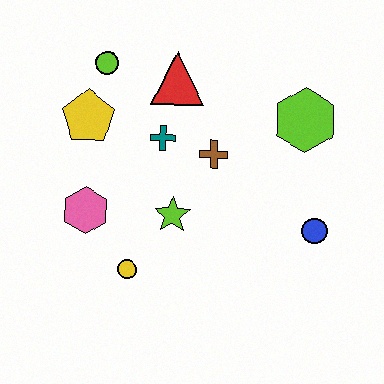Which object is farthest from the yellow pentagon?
The blue circle is farthest from the yellow pentagon.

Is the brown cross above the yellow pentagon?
No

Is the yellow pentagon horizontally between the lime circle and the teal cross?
No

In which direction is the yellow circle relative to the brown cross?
The yellow circle is below the brown cross.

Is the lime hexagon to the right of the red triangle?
Yes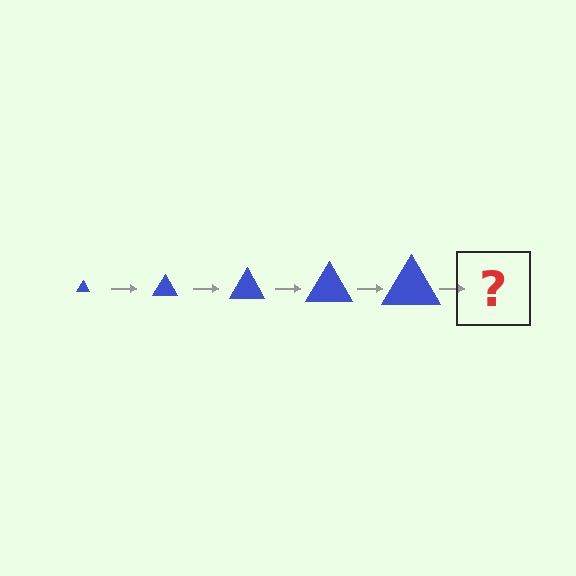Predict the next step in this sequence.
The next step is a blue triangle, larger than the previous one.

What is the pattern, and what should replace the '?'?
The pattern is that the triangle gets progressively larger each step. The '?' should be a blue triangle, larger than the previous one.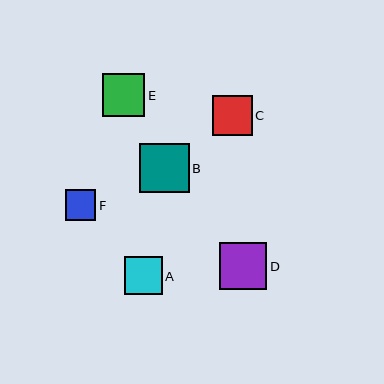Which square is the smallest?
Square F is the smallest with a size of approximately 30 pixels.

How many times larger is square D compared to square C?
Square D is approximately 1.2 times the size of square C.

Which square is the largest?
Square B is the largest with a size of approximately 50 pixels.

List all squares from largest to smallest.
From largest to smallest: B, D, E, C, A, F.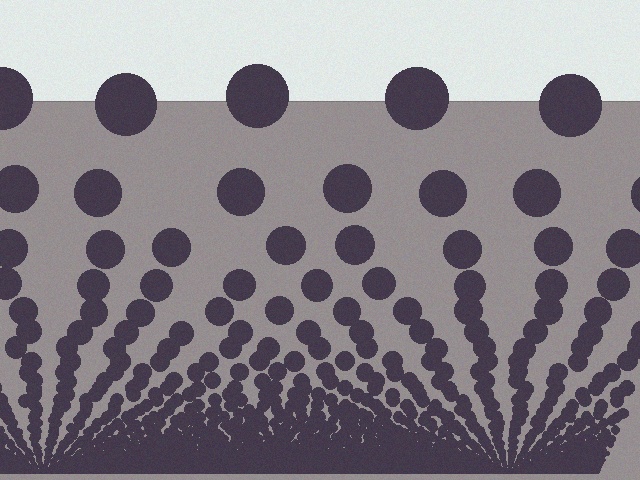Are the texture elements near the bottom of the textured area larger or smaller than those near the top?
Smaller. The gradient is inverted — elements near the bottom are smaller and denser.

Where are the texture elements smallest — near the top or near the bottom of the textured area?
Near the bottom.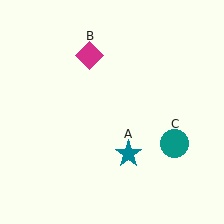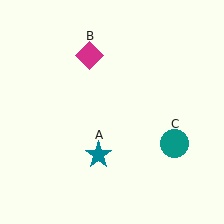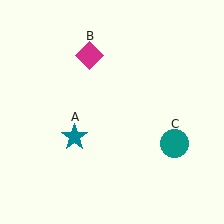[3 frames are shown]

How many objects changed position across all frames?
1 object changed position: teal star (object A).